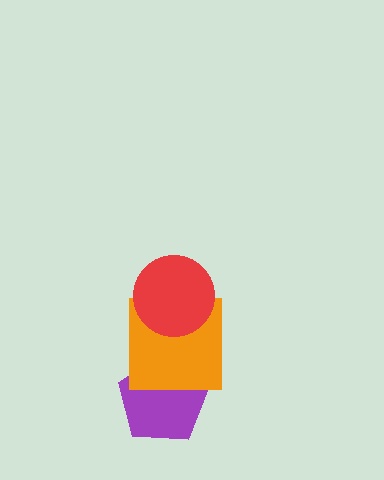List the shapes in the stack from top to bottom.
From top to bottom: the red circle, the orange square, the purple pentagon.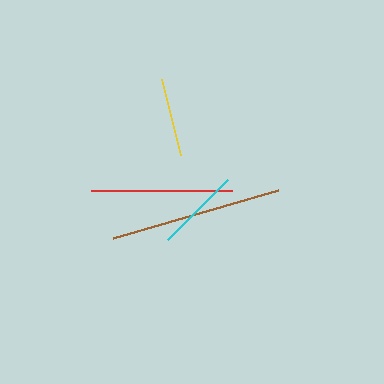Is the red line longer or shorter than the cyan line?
The red line is longer than the cyan line.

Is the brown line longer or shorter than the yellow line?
The brown line is longer than the yellow line.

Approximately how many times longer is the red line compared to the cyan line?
The red line is approximately 1.7 times the length of the cyan line.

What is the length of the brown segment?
The brown segment is approximately 171 pixels long.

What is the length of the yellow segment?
The yellow segment is approximately 78 pixels long.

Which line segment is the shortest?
The yellow line is the shortest at approximately 78 pixels.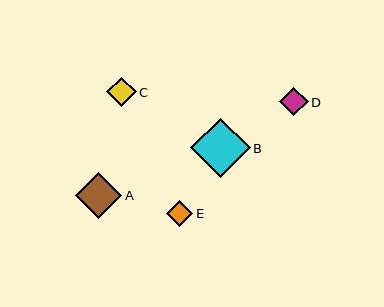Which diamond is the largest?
Diamond B is the largest with a size of approximately 60 pixels.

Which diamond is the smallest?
Diamond E is the smallest with a size of approximately 26 pixels.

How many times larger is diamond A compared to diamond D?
Diamond A is approximately 1.6 times the size of diamond D.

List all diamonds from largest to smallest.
From largest to smallest: B, A, C, D, E.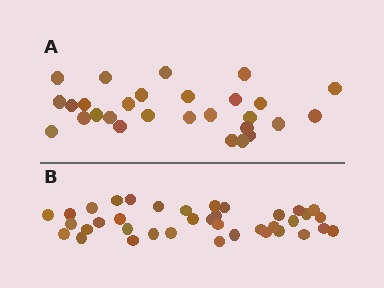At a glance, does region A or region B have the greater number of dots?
Region B (the bottom region) has more dots.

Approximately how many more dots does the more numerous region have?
Region B has roughly 10 or so more dots than region A.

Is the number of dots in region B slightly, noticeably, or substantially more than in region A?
Region B has noticeably more, but not dramatically so. The ratio is roughly 1.4 to 1.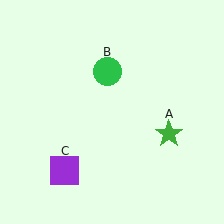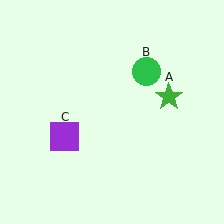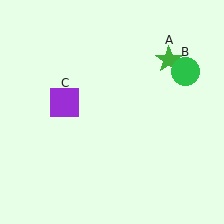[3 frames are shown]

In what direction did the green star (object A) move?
The green star (object A) moved up.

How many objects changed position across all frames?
3 objects changed position: green star (object A), green circle (object B), purple square (object C).